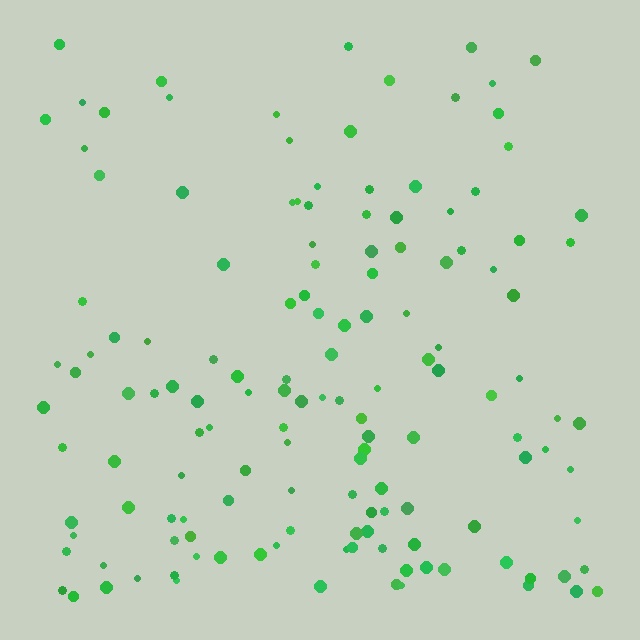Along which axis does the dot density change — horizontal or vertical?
Vertical.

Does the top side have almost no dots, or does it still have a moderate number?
Still a moderate number, just noticeably fewer than the bottom.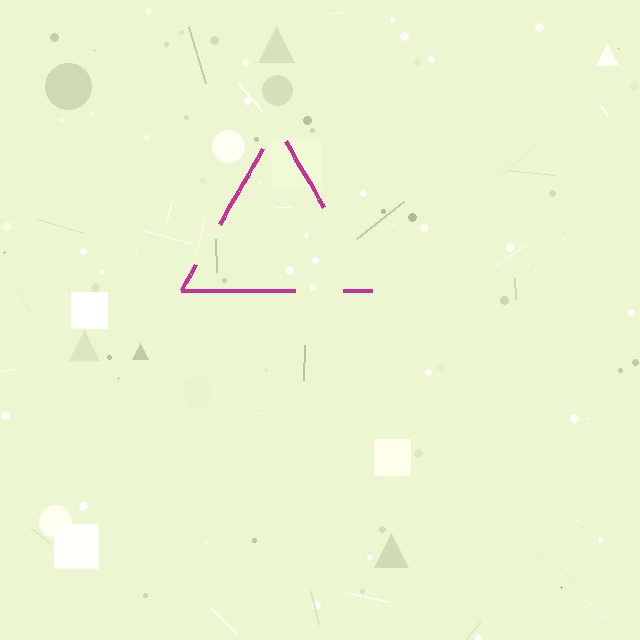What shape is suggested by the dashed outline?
The dashed outline suggests a triangle.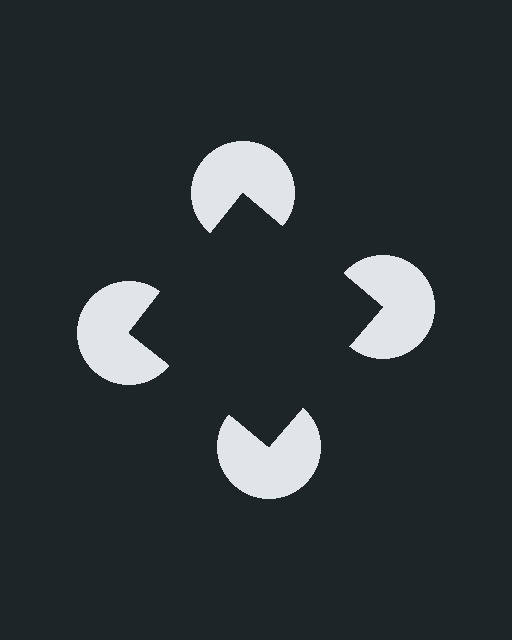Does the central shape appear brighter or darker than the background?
It typically appears slightly darker than the background, even though no actual brightness change is drawn.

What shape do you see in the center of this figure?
An illusory square — its edges are inferred from the aligned wedge cuts in the pac-man discs, not physically drawn.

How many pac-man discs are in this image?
There are 4 — one at each vertex of the illusory square.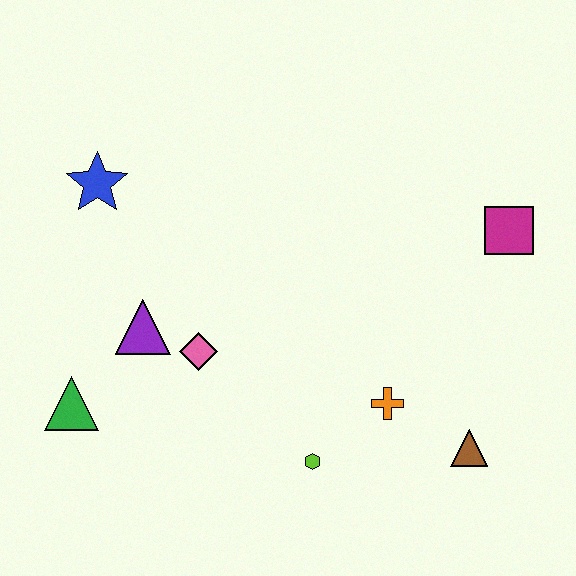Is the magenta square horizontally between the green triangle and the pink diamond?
No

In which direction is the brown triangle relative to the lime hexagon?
The brown triangle is to the right of the lime hexagon.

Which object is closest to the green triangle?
The purple triangle is closest to the green triangle.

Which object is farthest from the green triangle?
The magenta square is farthest from the green triangle.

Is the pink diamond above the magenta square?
No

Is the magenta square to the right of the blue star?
Yes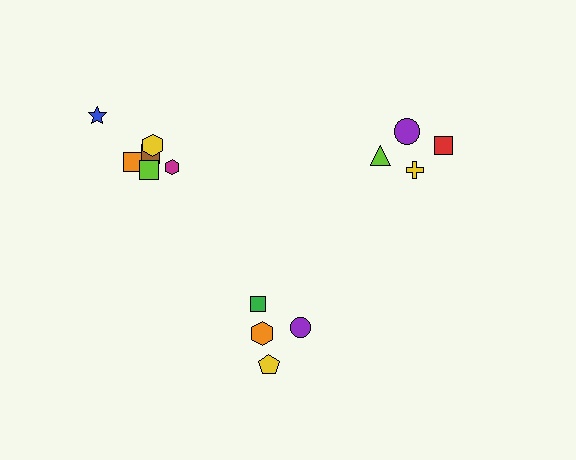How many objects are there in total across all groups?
There are 14 objects.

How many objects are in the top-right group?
There are 4 objects.